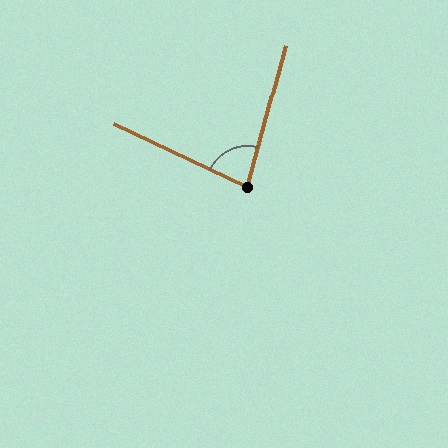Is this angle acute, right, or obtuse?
It is acute.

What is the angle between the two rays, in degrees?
Approximately 80 degrees.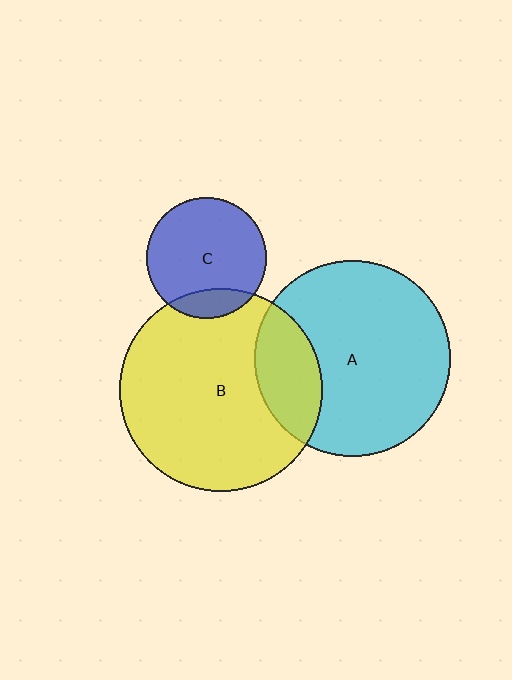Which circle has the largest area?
Circle B (yellow).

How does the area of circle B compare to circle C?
Approximately 2.8 times.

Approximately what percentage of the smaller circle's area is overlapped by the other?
Approximately 15%.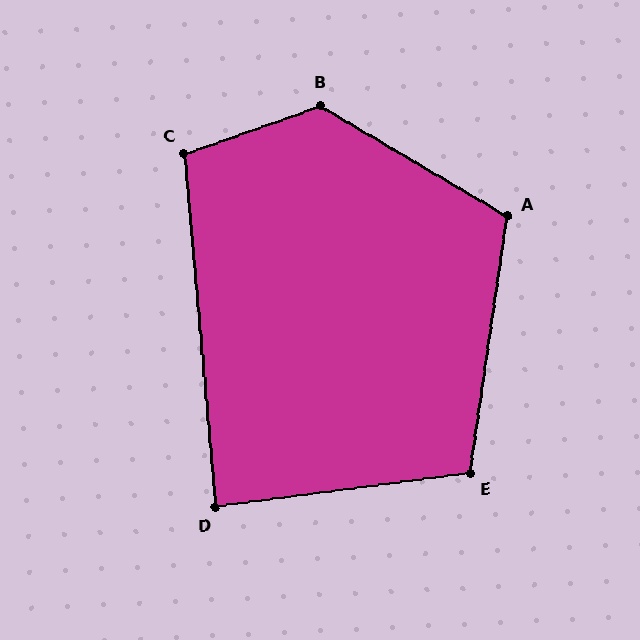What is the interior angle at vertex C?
Approximately 105 degrees (obtuse).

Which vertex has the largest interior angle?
B, at approximately 130 degrees.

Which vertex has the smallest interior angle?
D, at approximately 88 degrees.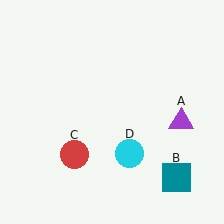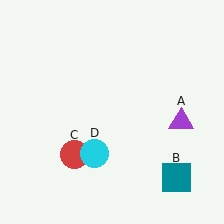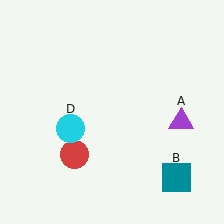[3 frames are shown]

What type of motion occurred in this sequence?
The cyan circle (object D) rotated clockwise around the center of the scene.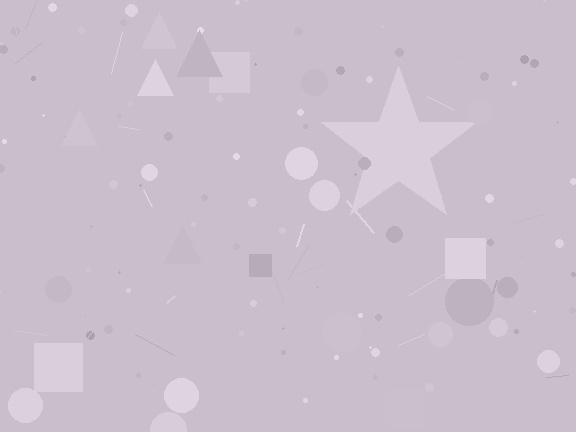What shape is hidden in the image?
A star is hidden in the image.